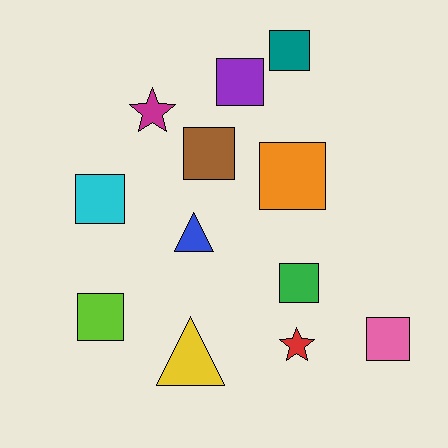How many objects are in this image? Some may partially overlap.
There are 12 objects.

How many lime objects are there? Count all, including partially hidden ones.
There is 1 lime object.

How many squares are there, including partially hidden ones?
There are 8 squares.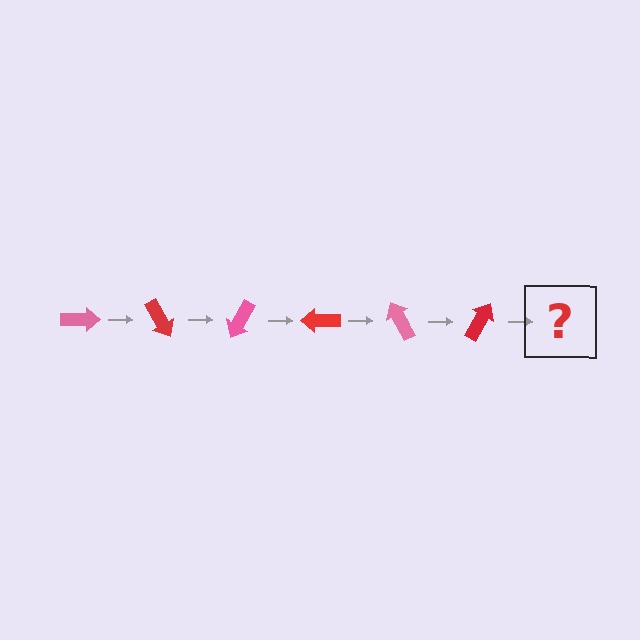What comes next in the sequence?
The next element should be a pink arrow, rotated 360 degrees from the start.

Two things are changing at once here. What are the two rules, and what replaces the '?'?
The two rules are that it rotates 60 degrees each step and the color cycles through pink and red. The '?' should be a pink arrow, rotated 360 degrees from the start.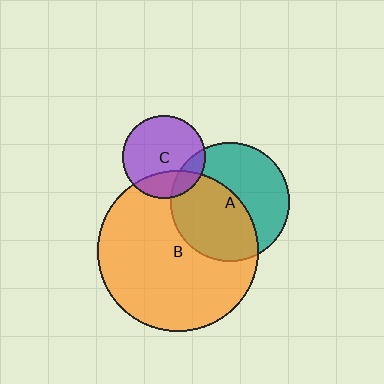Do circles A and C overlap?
Yes.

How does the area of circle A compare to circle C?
Approximately 2.1 times.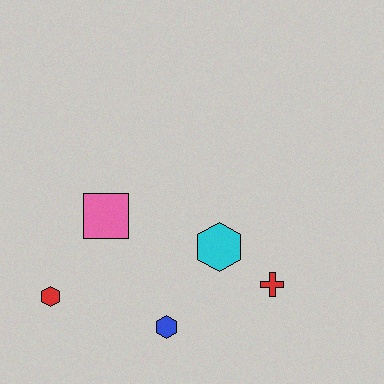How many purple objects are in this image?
There are no purple objects.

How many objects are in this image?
There are 5 objects.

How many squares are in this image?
There is 1 square.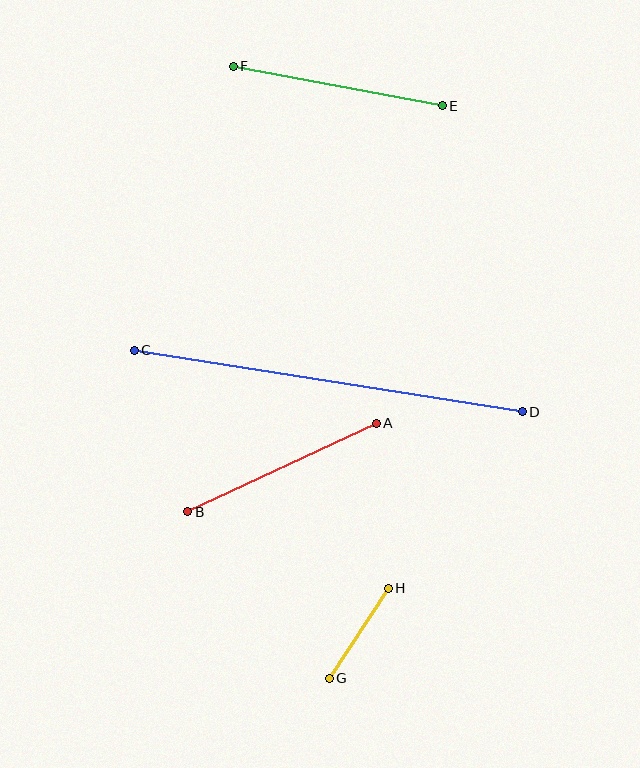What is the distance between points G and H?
The distance is approximately 108 pixels.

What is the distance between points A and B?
The distance is approximately 208 pixels.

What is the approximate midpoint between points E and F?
The midpoint is at approximately (338, 86) pixels.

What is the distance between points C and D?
The distance is approximately 393 pixels.